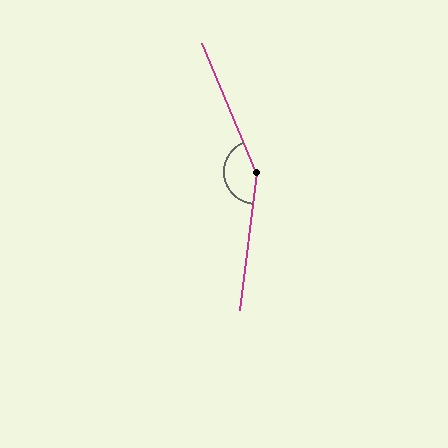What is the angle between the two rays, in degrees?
Approximately 150 degrees.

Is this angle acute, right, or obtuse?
It is obtuse.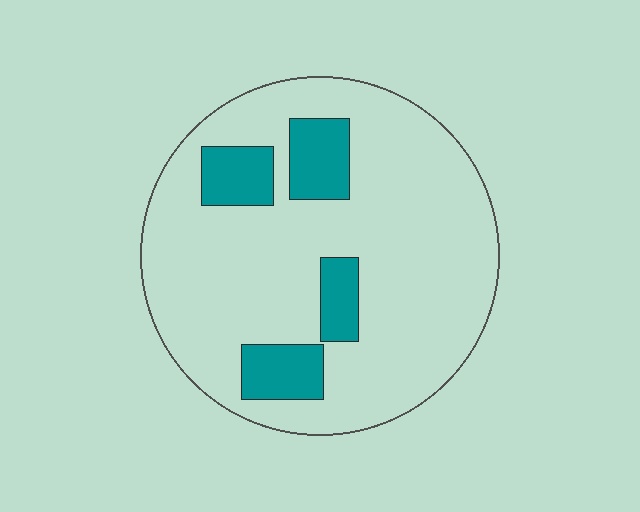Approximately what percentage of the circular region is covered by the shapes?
Approximately 15%.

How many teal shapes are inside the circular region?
4.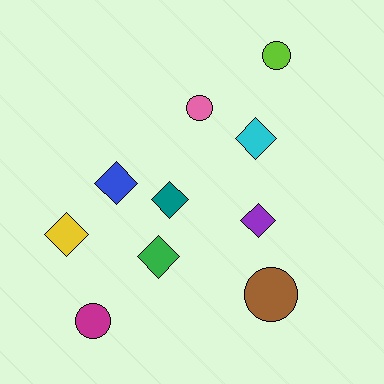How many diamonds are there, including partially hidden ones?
There are 6 diamonds.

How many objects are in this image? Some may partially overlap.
There are 10 objects.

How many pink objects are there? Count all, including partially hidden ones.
There is 1 pink object.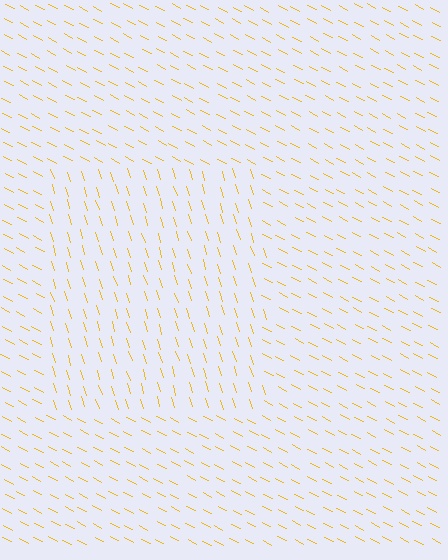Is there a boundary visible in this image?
Yes, there is a texture boundary formed by a change in line orientation.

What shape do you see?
I see a rectangle.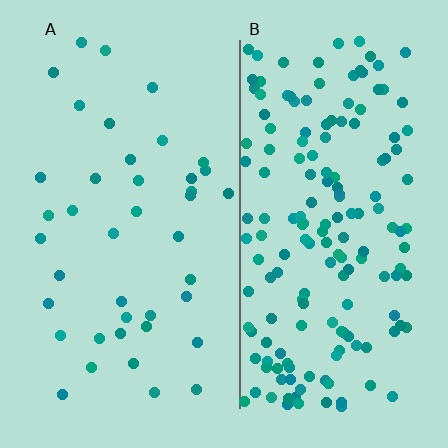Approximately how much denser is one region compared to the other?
Approximately 4.2× — region B over region A.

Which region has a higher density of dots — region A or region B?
B (the right).